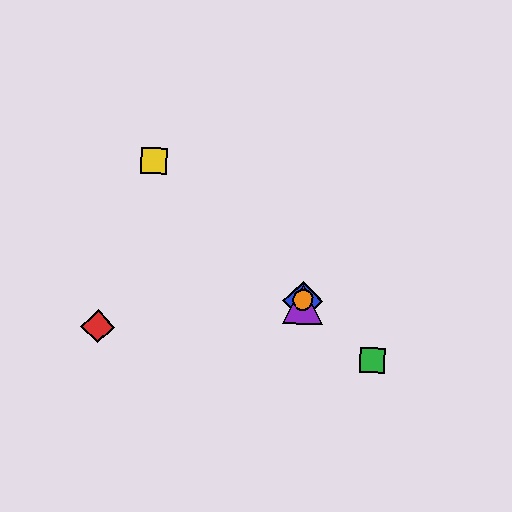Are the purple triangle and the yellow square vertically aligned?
No, the purple triangle is at x≈303 and the yellow square is at x≈154.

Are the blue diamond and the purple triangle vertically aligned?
Yes, both are at x≈303.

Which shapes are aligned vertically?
The blue diamond, the purple triangle, the orange circle are aligned vertically.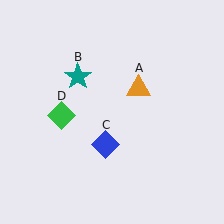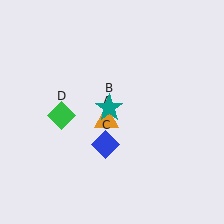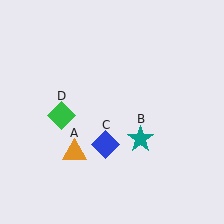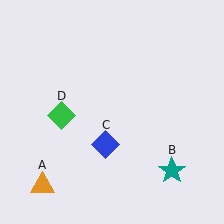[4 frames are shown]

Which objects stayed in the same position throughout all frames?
Blue diamond (object C) and green diamond (object D) remained stationary.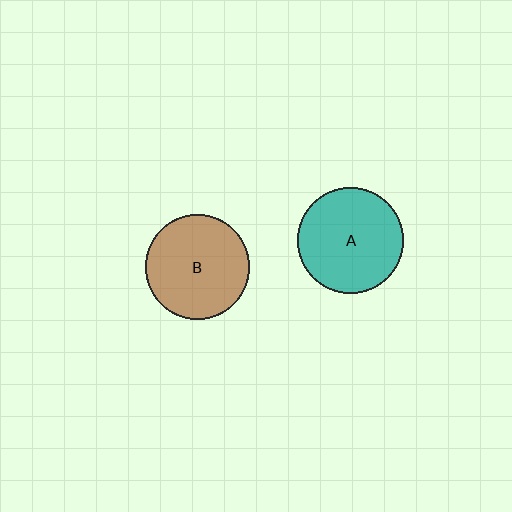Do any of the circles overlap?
No, none of the circles overlap.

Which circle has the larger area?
Circle A (teal).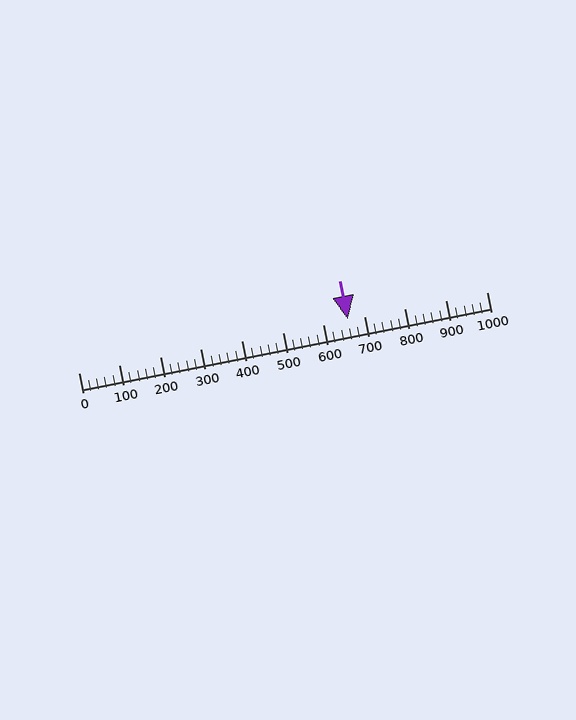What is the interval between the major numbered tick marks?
The major tick marks are spaced 100 units apart.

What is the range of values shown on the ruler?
The ruler shows values from 0 to 1000.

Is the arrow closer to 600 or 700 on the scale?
The arrow is closer to 700.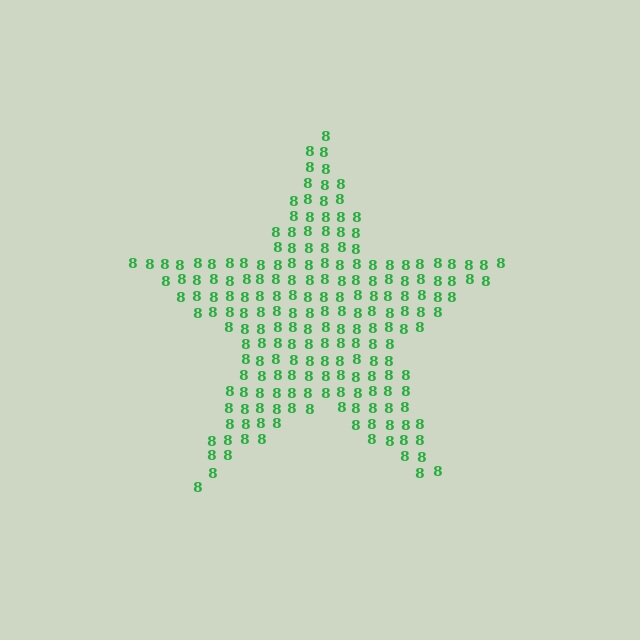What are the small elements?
The small elements are digit 8's.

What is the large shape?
The large shape is a star.